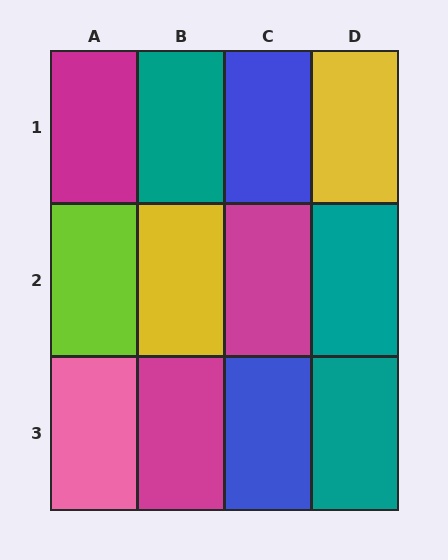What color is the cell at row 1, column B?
Teal.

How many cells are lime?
1 cell is lime.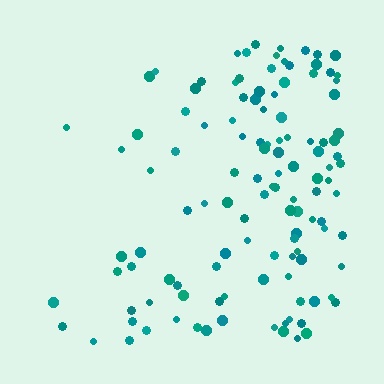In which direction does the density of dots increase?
From left to right, with the right side densest.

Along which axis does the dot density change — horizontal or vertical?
Horizontal.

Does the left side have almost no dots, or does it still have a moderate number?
Still a moderate number, just noticeably fewer than the right.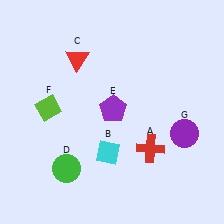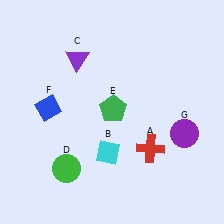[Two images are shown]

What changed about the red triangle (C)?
In Image 1, C is red. In Image 2, it changed to purple.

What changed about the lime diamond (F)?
In Image 1, F is lime. In Image 2, it changed to blue.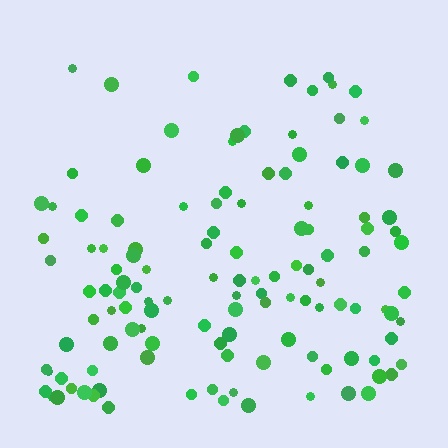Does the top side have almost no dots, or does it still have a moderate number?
Still a moderate number, just noticeably fewer than the bottom.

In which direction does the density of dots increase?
From top to bottom, with the bottom side densest.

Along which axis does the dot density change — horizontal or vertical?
Vertical.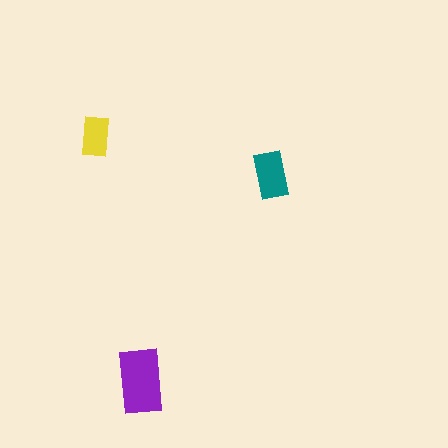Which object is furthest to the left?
The yellow rectangle is leftmost.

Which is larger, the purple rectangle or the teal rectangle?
The purple one.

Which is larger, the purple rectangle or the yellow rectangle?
The purple one.